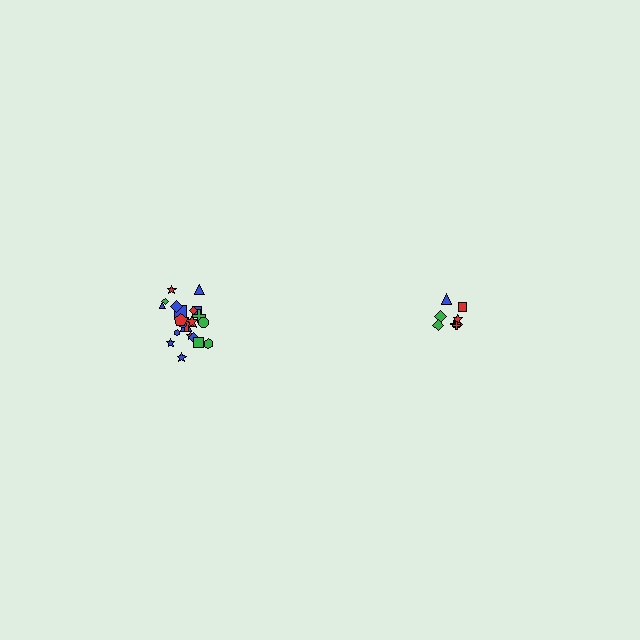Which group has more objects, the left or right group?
The left group.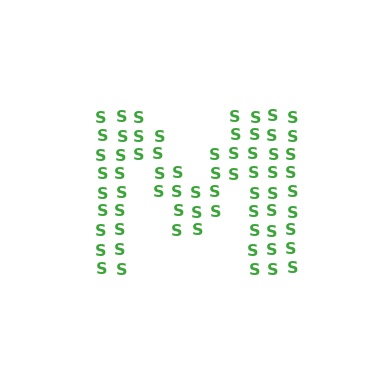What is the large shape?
The large shape is the letter M.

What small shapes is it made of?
It is made of small letter S's.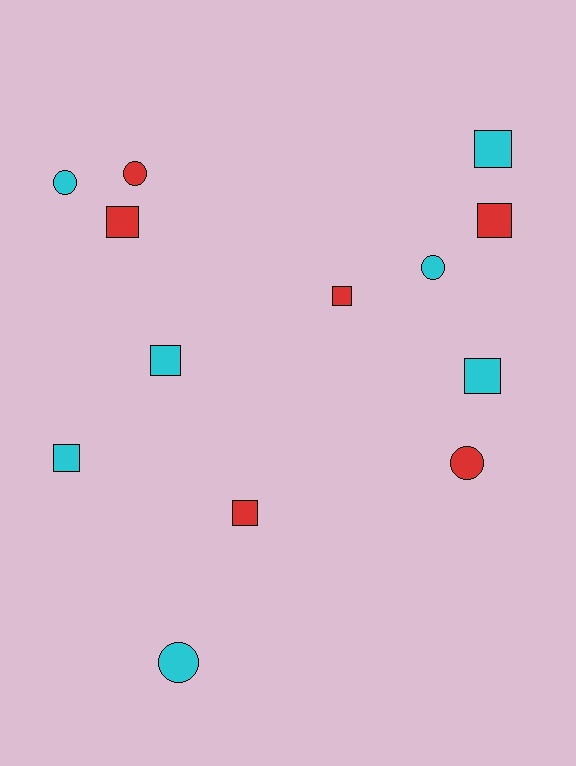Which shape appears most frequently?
Square, with 8 objects.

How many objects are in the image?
There are 13 objects.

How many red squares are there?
There are 4 red squares.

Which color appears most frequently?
Cyan, with 7 objects.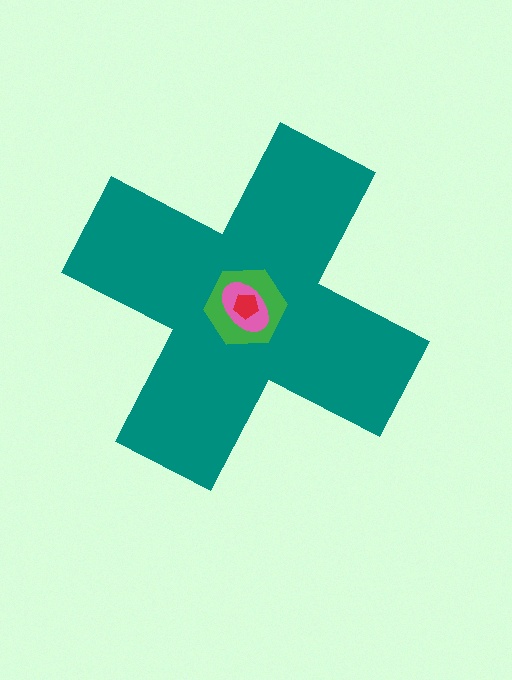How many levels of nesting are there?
4.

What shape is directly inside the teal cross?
The green hexagon.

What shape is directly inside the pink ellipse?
The red pentagon.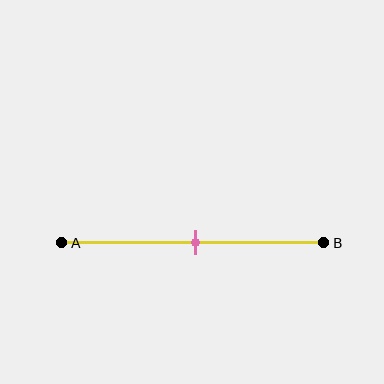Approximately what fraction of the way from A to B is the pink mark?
The pink mark is approximately 50% of the way from A to B.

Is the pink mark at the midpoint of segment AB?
Yes, the mark is approximately at the midpoint.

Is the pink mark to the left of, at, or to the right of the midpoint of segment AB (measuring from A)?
The pink mark is approximately at the midpoint of segment AB.